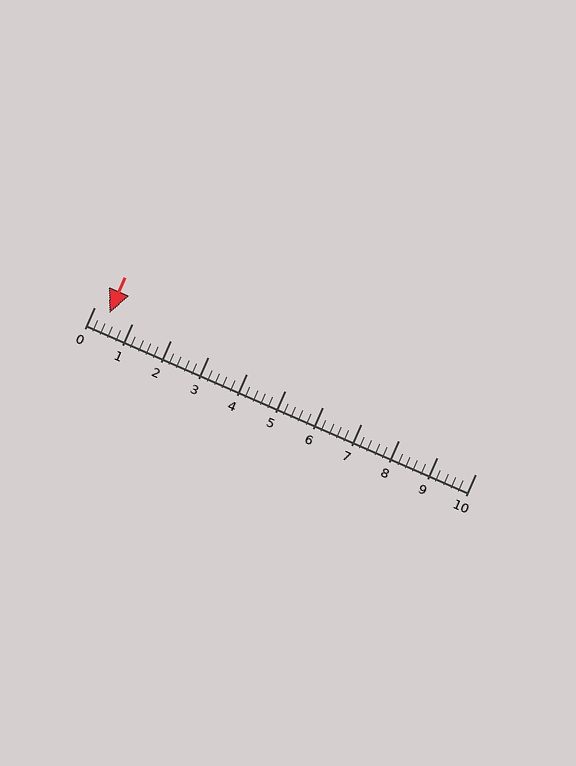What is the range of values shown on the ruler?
The ruler shows values from 0 to 10.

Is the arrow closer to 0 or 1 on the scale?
The arrow is closer to 0.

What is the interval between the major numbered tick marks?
The major tick marks are spaced 1 units apart.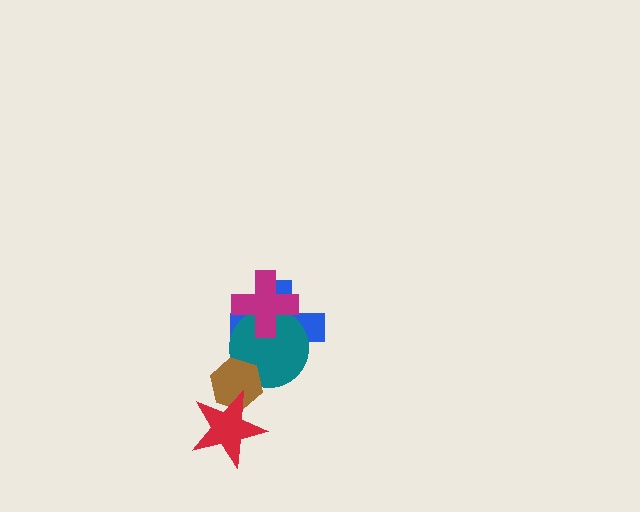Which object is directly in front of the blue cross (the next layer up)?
The teal circle is directly in front of the blue cross.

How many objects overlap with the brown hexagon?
2 objects overlap with the brown hexagon.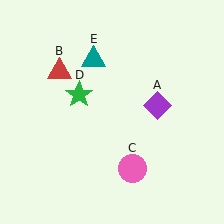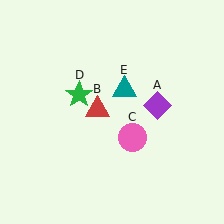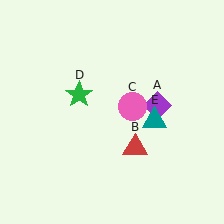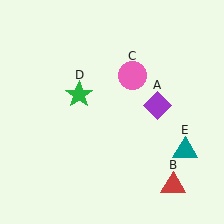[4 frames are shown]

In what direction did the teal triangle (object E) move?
The teal triangle (object E) moved down and to the right.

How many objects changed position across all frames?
3 objects changed position: red triangle (object B), pink circle (object C), teal triangle (object E).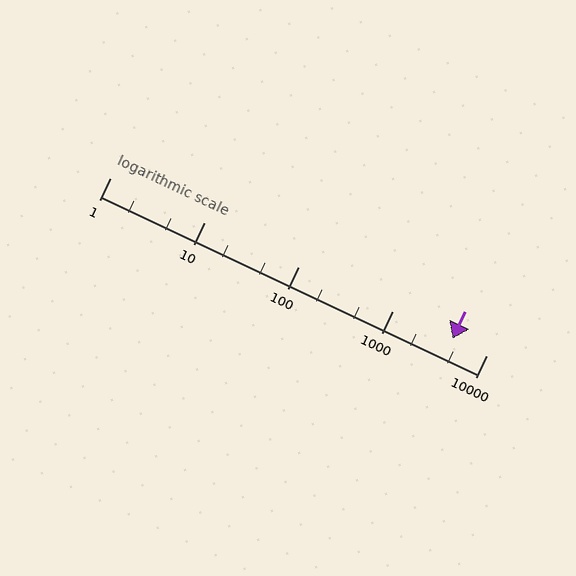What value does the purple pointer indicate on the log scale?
The pointer indicates approximately 4400.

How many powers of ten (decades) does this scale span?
The scale spans 4 decades, from 1 to 10000.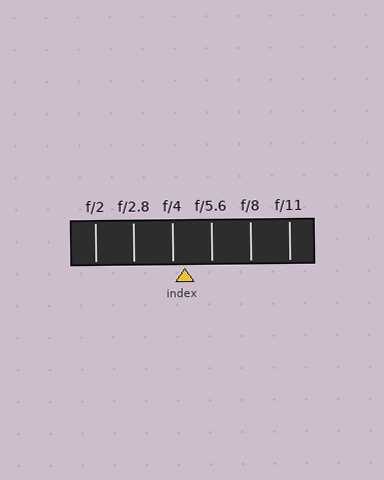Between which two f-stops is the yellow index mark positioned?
The index mark is between f/4 and f/5.6.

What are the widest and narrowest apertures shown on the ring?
The widest aperture shown is f/2 and the narrowest is f/11.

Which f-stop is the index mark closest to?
The index mark is closest to f/4.